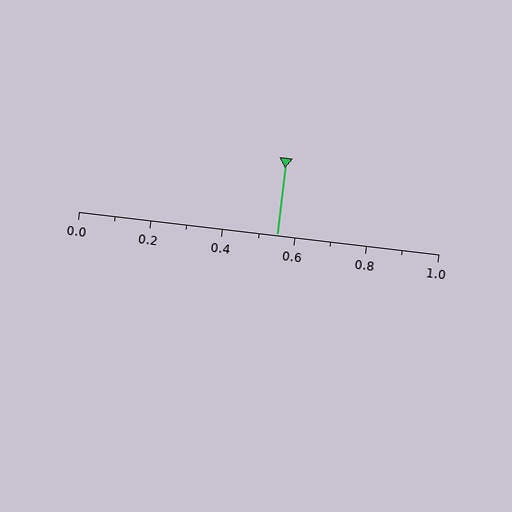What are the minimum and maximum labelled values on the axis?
The axis runs from 0.0 to 1.0.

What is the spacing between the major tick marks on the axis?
The major ticks are spaced 0.2 apart.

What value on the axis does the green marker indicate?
The marker indicates approximately 0.55.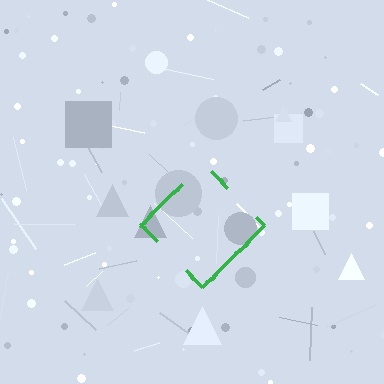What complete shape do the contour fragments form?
The contour fragments form a diamond.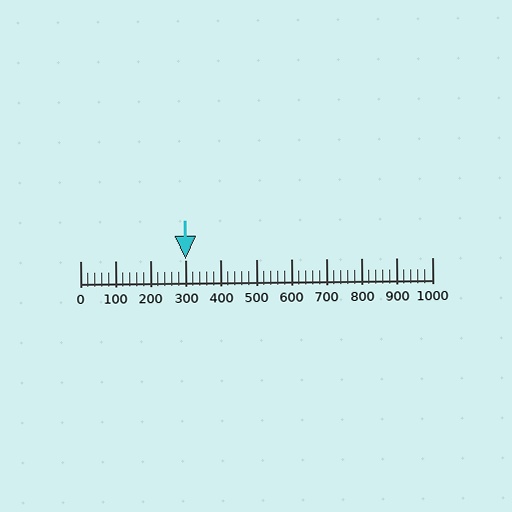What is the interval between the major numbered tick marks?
The major tick marks are spaced 100 units apart.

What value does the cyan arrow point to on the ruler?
The cyan arrow points to approximately 300.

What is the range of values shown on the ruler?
The ruler shows values from 0 to 1000.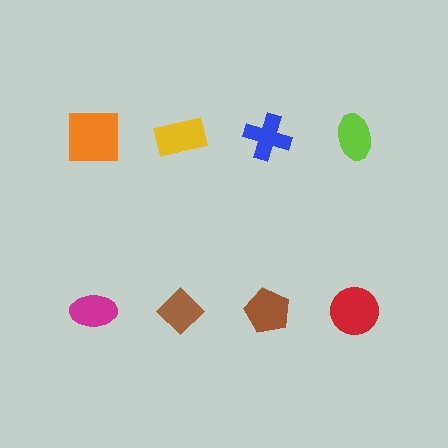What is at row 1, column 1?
An orange square.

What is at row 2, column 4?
A red circle.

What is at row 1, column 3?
A blue cross.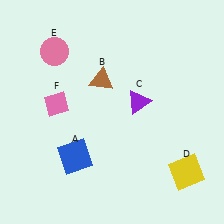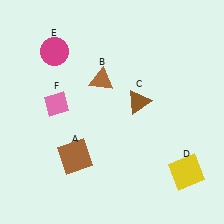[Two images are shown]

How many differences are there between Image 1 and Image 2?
There are 3 differences between the two images.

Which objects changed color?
A changed from blue to brown. C changed from purple to brown. E changed from pink to magenta.